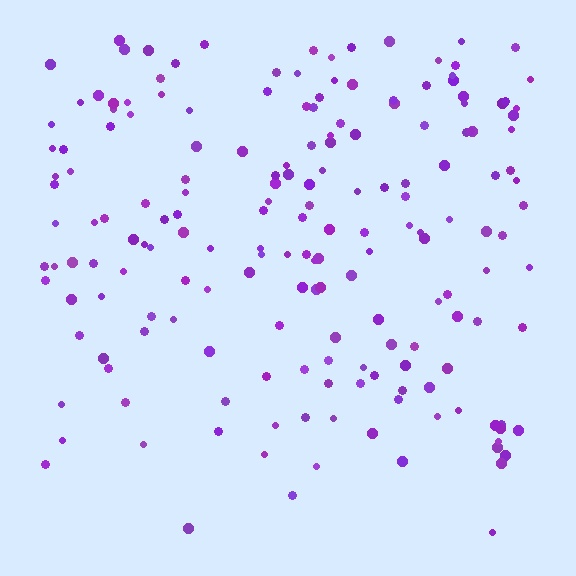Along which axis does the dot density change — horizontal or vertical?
Vertical.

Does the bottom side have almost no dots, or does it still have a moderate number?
Still a moderate number, just noticeably fewer than the top.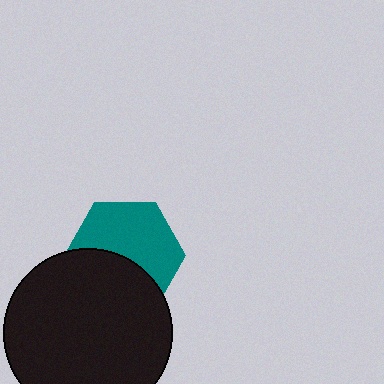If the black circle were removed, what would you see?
You would see the complete teal hexagon.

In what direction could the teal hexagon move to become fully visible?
The teal hexagon could move up. That would shift it out from behind the black circle entirely.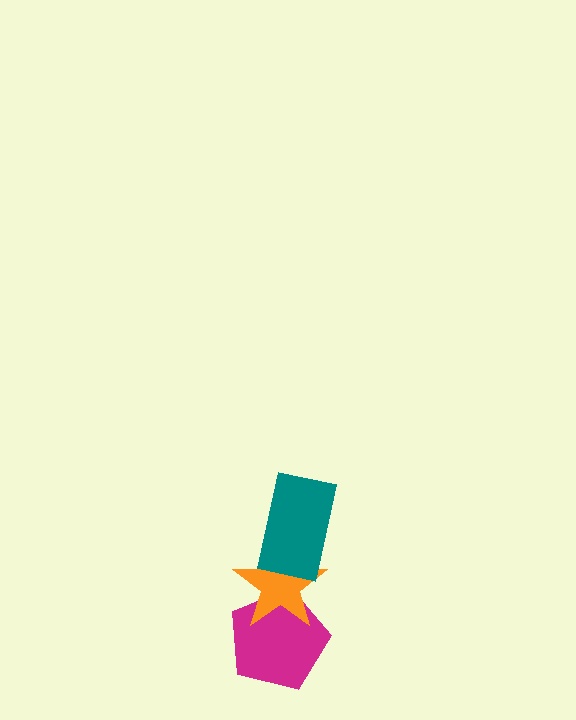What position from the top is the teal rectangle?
The teal rectangle is 1st from the top.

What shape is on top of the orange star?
The teal rectangle is on top of the orange star.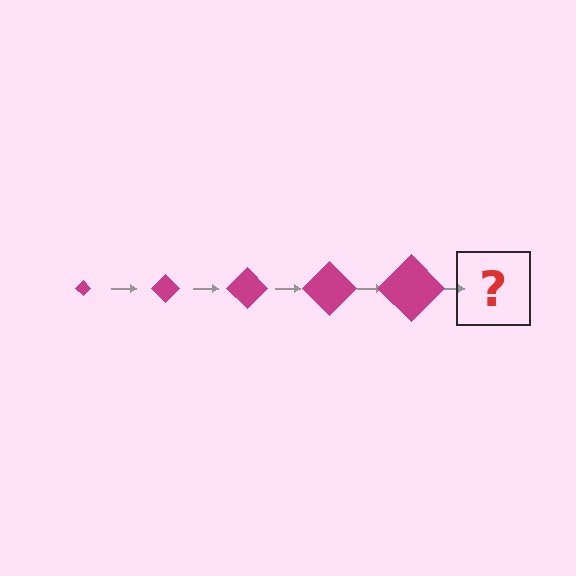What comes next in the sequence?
The next element should be a magenta diamond, larger than the previous one.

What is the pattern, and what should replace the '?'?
The pattern is that the diamond gets progressively larger each step. The '?' should be a magenta diamond, larger than the previous one.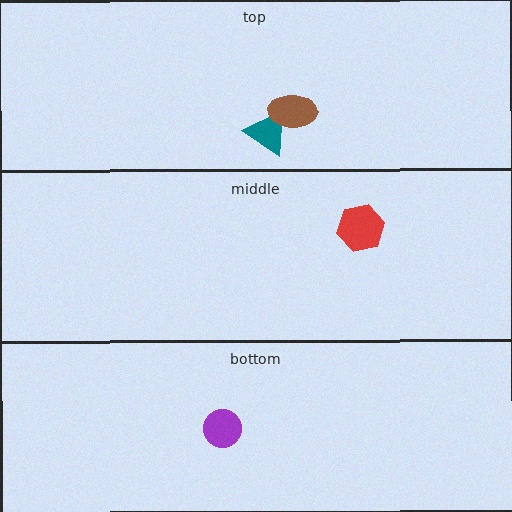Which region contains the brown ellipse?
The top region.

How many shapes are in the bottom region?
1.